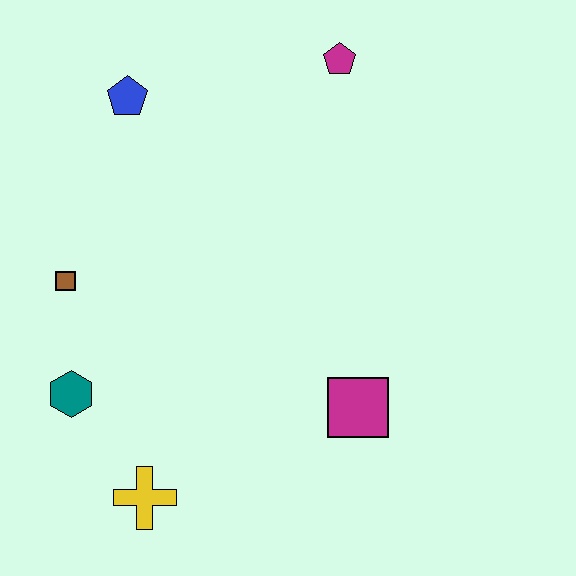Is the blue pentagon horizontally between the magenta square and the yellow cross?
No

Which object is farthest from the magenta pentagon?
The yellow cross is farthest from the magenta pentagon.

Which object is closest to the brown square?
The teal hexagon is closest to the brown square.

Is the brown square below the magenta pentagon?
Yes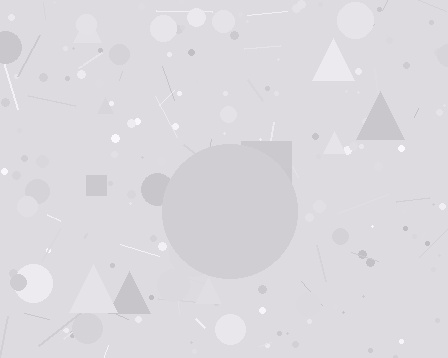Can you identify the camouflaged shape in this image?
The camouflaged shape is a circle.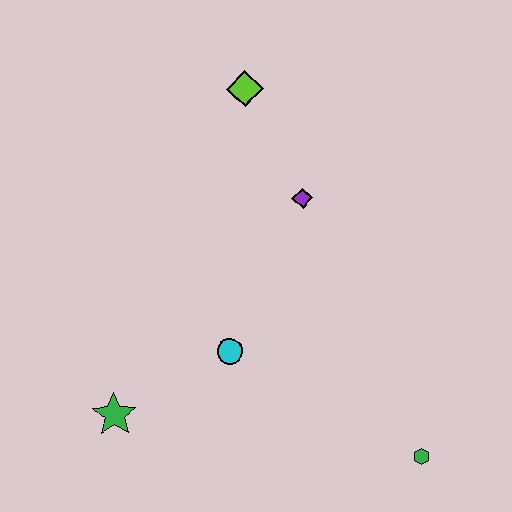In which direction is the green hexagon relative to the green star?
The green hexagon is to the right of the green star.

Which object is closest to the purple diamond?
The lime diamond is closest to the purple diamond.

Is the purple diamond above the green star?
Yes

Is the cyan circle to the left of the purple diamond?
Yes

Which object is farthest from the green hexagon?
The lime diamond is farthest from the green hexagon.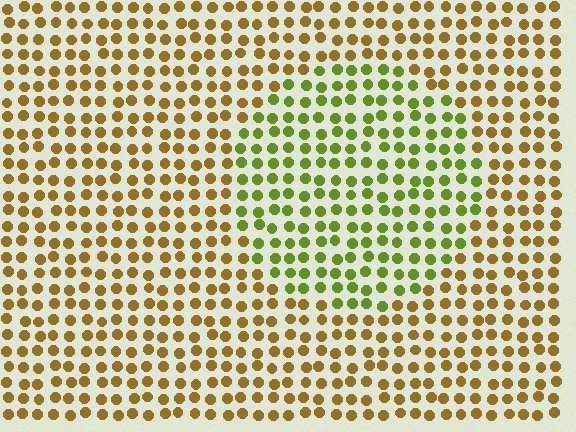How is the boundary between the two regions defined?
The boundary is defined purely by a slight shift in hue (about 47 degrees). Spacing, size, and orientation are identical on both sides.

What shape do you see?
I see a circle.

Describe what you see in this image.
The image is filled with small brown elements in a uniform arrangement. A circle-shaped region is visible where the elements are tinted to a slightly different hue, forming a subtle color boundary.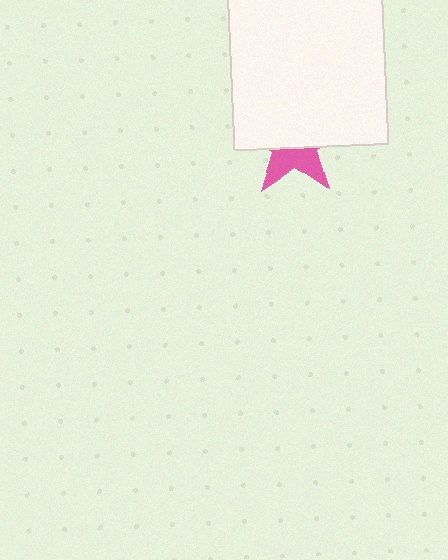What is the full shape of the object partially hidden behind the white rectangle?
The partially hidden object is a pink star.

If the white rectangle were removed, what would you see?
You would see the complete pink star.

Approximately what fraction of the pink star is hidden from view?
Roughly 60% of the pink star is hidden behind the white rectangle.